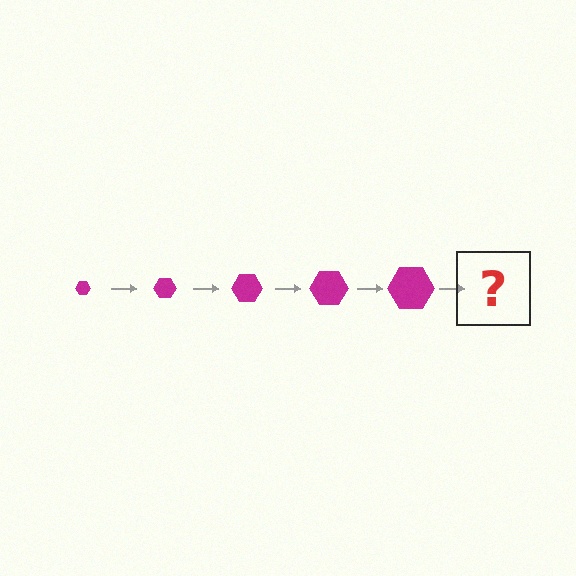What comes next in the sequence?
The next element should be a magenta hexagon, larger than the previous one.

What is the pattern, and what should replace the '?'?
The pattern is that the hexagon gets progressively larger each step. The '?' should be a magenta hexagon, larger than the previous one.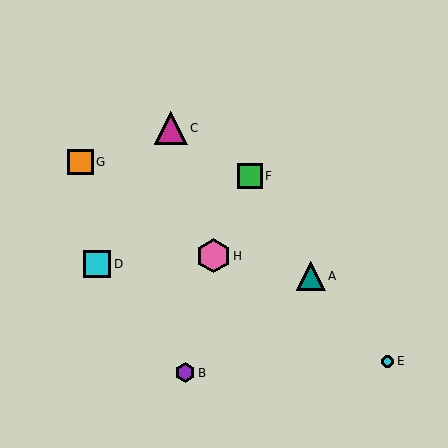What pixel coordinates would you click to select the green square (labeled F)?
Click at (250, 176) to select the green square F.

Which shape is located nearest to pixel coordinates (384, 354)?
The cyan circle (labeled E) at (388, 361) is nearest to that location.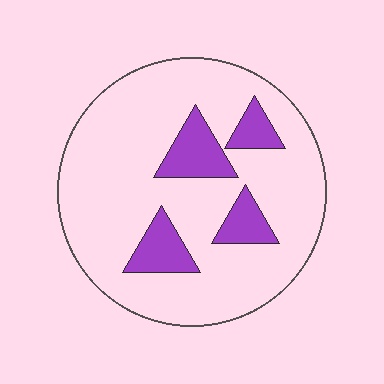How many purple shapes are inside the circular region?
4.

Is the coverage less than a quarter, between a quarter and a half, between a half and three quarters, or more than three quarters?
Less than a quarter.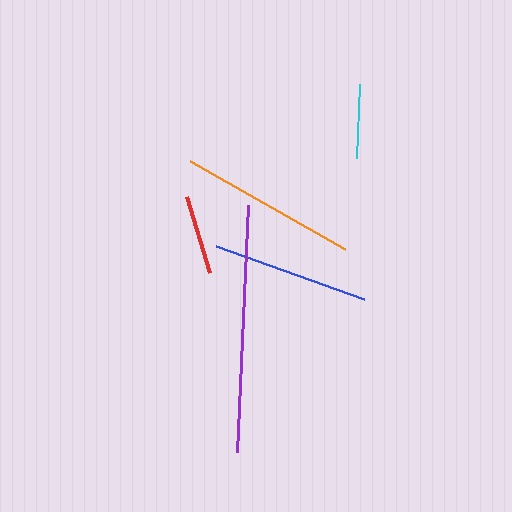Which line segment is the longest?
The purple line is the longest at approximately 248 pixels.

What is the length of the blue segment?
The blue segment is approximately 157 pixels long.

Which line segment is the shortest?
The cyan line is the shortest at approximately 74 pixels.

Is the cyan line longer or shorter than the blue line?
The blue line is longer than the cyan line.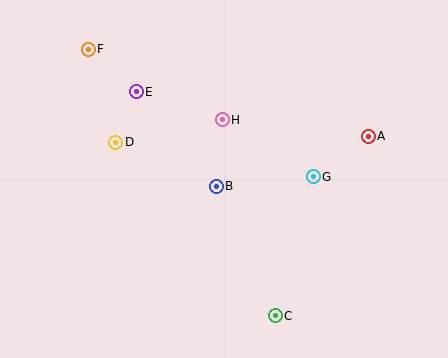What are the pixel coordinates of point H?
Point H is at (222, 120).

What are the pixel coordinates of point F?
Point F is at (88, 49).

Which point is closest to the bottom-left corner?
Point D is closest to the bottom-left corner.